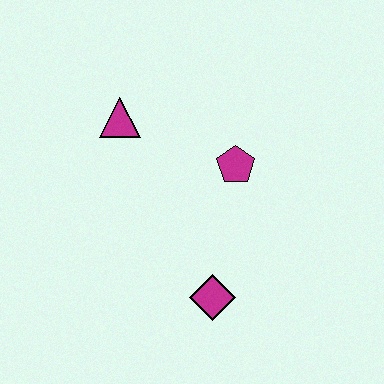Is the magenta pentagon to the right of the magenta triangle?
Yes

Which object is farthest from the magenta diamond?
The magenta triangle is farthest from the magenta diamond.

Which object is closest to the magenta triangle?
The magenta pentagon is closest to the magenta triangle.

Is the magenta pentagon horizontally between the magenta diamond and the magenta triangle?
No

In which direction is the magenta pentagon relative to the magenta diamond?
The magenta pentagon is above the magenta diamond.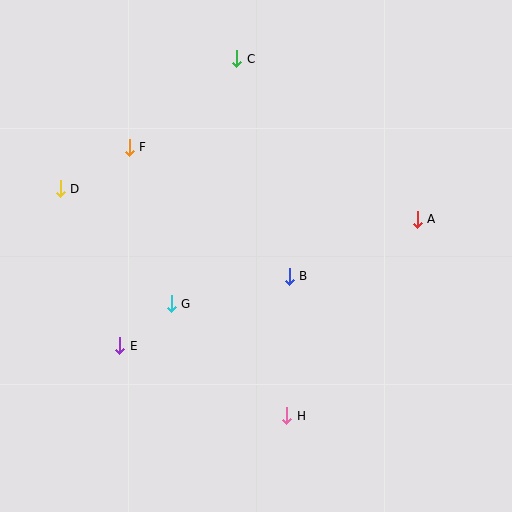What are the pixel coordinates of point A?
Point A is at (417, 219).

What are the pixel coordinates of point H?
Point H is at (287, 416).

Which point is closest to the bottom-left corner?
Point E is closest to the bottom-left corner.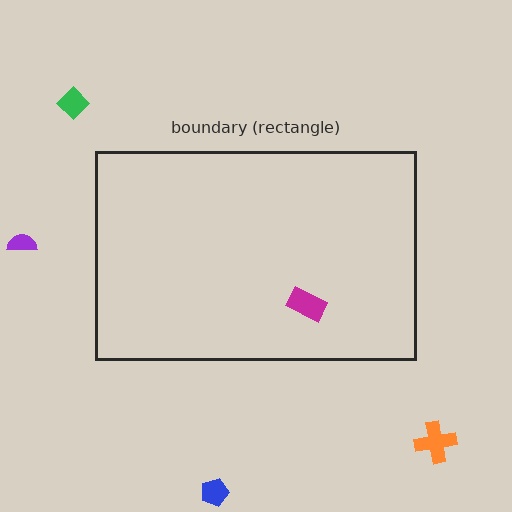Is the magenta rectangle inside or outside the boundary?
Inside.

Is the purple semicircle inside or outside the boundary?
Outside.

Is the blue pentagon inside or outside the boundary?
Outside.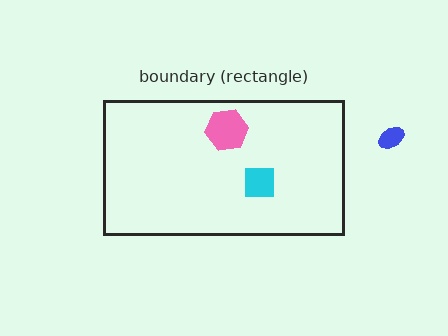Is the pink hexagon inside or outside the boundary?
Inside.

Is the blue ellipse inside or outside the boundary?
Outside.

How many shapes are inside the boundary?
2 inside, 1 outside.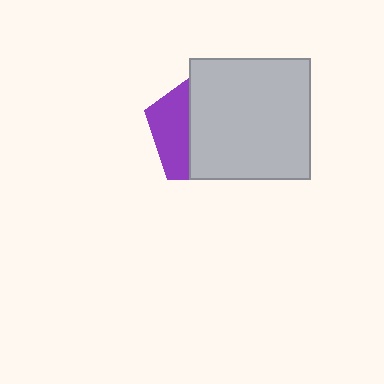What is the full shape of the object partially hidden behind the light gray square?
The partially hidden object is a purple pentagon.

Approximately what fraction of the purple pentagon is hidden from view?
Roughly 66% of the purple pentagon is hidden behind the light gray square.